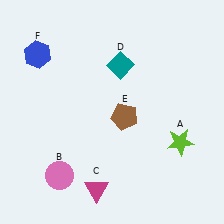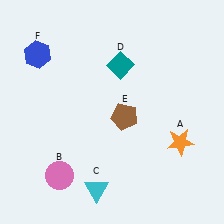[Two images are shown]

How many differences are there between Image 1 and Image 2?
There are 2 differences between the two images.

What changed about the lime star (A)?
In Image 1, A is lime. In Image 2, it changed to orange.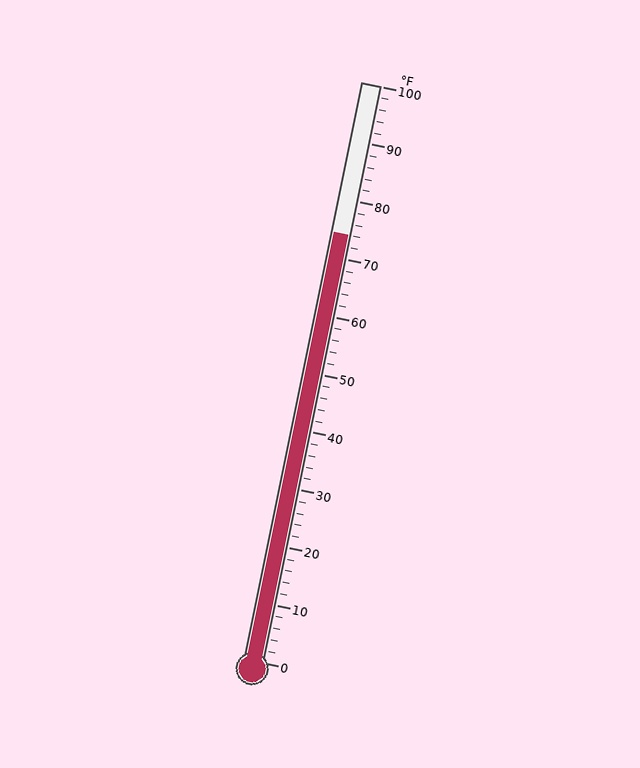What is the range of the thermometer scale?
The thermometer scale ranges from 0°F to 100°F.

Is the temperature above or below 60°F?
The temperature is above 60°F.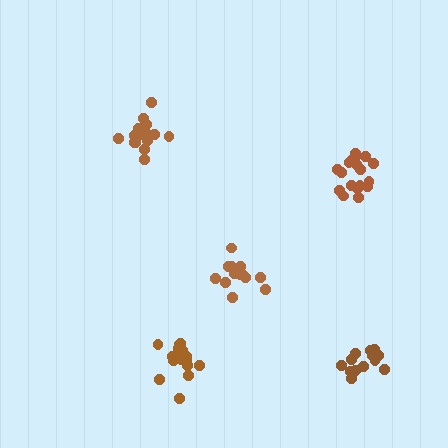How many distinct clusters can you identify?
There are 5 distinct clusters.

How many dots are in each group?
Group 1: 18 dots, Group 2: 16 dots, Group 3: 14 dots, Group 4: 17 dots, Group 5: 15 dots (80 total).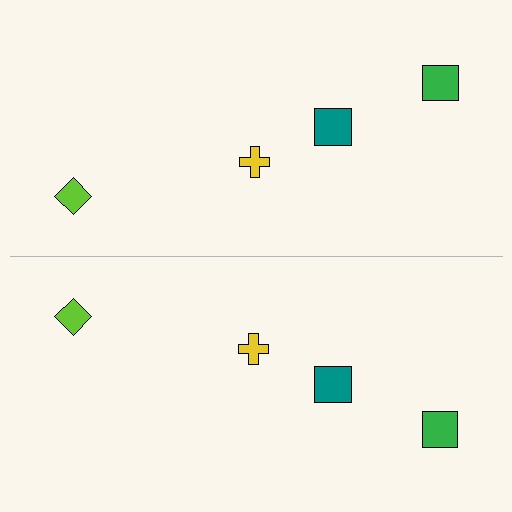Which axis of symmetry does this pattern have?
The pattern has a horizontal axis of symmetry running through the center of the image.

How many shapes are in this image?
There are 8 shapes in this image.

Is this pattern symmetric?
Yes, this pattern has bilateral (reflection) symmetry.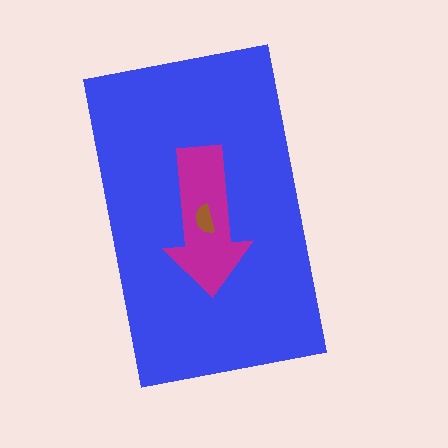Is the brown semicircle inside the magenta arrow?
Yes.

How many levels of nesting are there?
3.